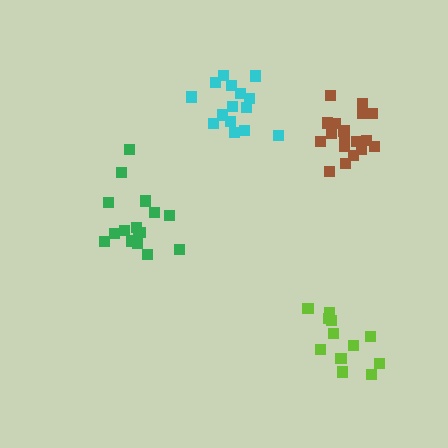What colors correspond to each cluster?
The clusters are colored: lime, green, brown, cyan.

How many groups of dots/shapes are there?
There are 4 groups.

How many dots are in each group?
Group 1: 12 dots, Group 2: 16 dots, Group 3: 18 dots, Group 4: 15 dots (61 total).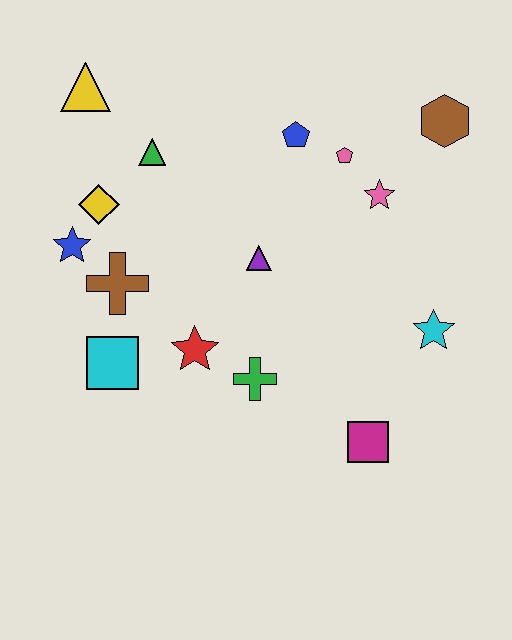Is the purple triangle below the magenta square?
No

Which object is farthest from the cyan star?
The yellow triangle is farthest from the cyan star.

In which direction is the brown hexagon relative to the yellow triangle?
The brown hexagon is to the right of the yellow triangle.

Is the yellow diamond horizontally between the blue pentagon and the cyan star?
No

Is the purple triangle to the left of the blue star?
No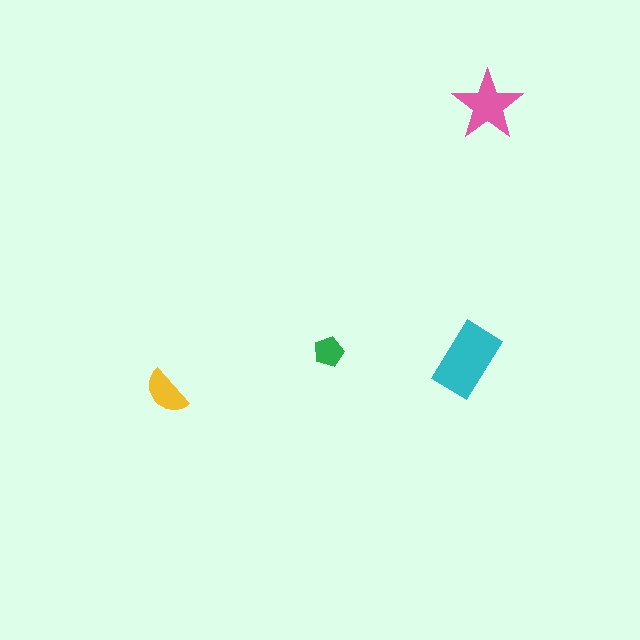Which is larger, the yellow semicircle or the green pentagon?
The yellow semicircle.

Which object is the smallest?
The green pentagon.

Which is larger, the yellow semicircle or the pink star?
The pink star.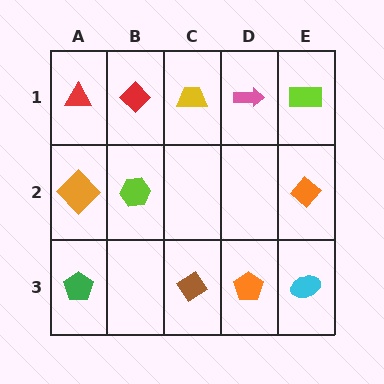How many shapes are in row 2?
3 shapes.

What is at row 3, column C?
A brown diamond.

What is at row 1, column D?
A pink arrow.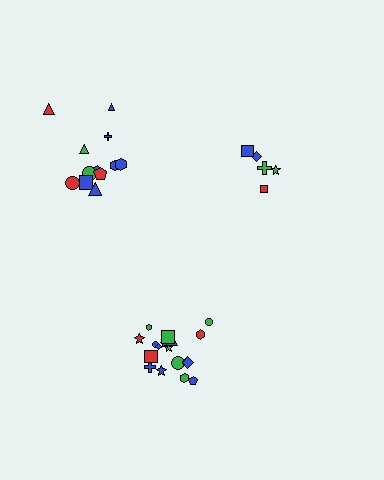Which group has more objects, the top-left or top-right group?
The top-left group.